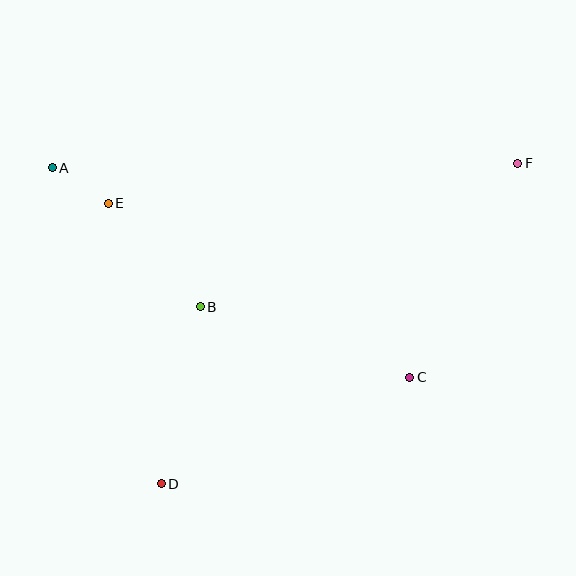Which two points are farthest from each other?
Points D and F are farthest from each other.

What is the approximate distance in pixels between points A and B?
The distance between A and B is approximately 203 pixels.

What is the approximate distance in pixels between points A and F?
The distance between A and F is approximately 465 pixels.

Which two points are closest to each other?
Points A and E are closest to each other.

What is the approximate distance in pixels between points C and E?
The distance between C and E is approximately 348 pixels.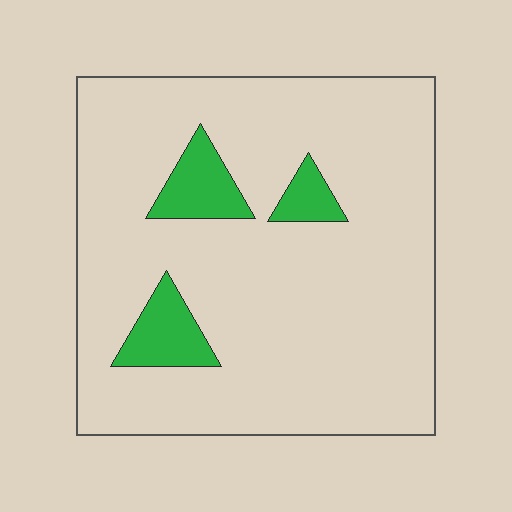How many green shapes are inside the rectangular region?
3.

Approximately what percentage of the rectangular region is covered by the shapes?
Approximately 10%.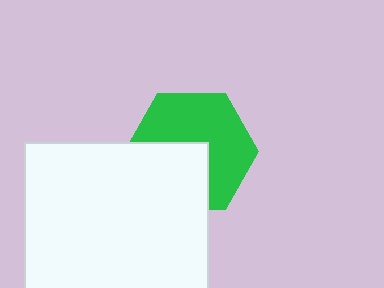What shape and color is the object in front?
The object in front is a white square.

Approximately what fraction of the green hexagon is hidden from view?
Roughly 41% of the green hexagon is hidden behind the white square.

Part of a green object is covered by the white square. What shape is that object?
It is a hexagon.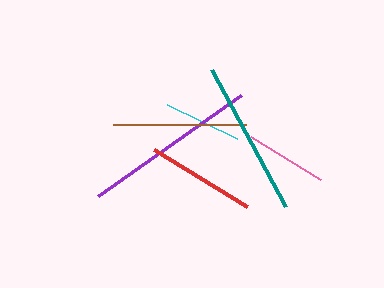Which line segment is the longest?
The purple line is the longest at approximately 176 pixels.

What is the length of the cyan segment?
The cyan segment is approximately 78 pixels long.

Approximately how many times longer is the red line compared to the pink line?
The red line is approximately 1.3 times the length of the pink line.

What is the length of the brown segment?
The brown segment is approximately 133 pixels long.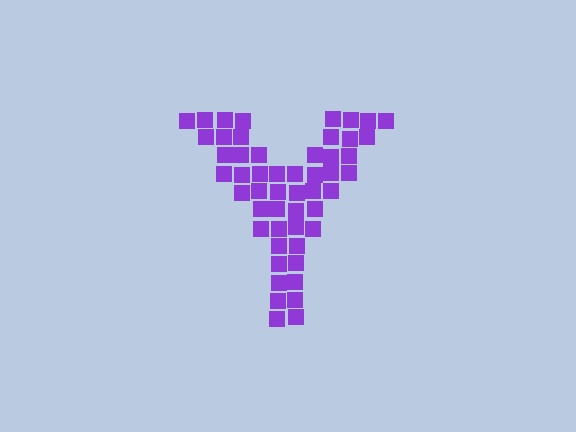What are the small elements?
The small elements are squares.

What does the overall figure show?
The overall figure shows the letter Y.